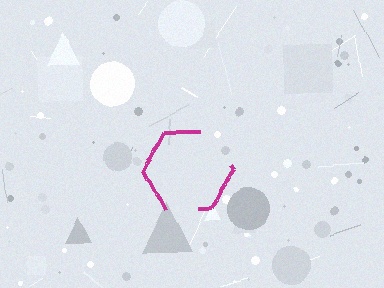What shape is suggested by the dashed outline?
The dashed outline suggests a hexagon.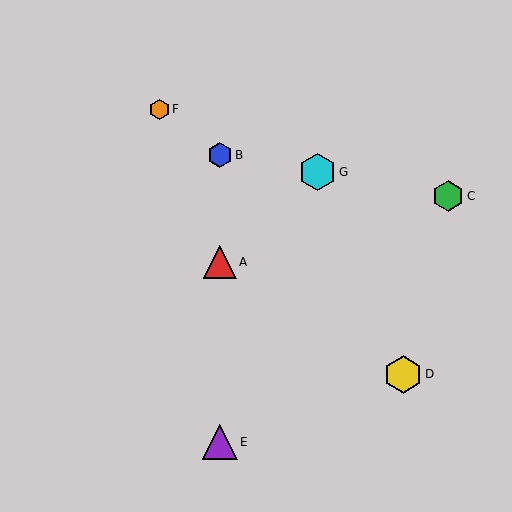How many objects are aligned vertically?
3 objects (A, B, E) are aligned vertically.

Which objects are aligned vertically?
Objects A, B, E are aligned vertically.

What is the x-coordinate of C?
Object C is at x≈448.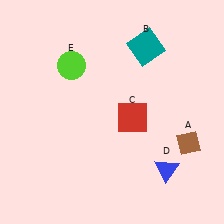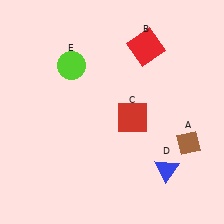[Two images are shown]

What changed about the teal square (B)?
In Image 1, B is teal. In Image 2, it changed to red.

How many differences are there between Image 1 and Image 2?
There is 1 difference between the two images.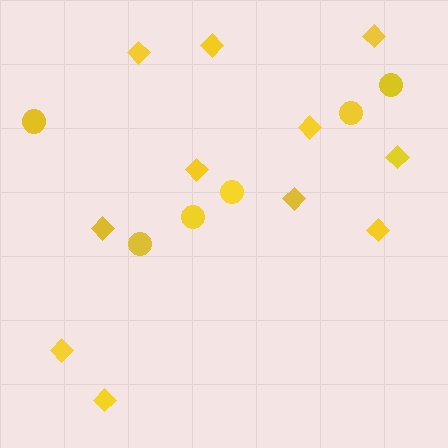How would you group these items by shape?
There are 2 groups: one group of diamonds (11) and one group of circles (6).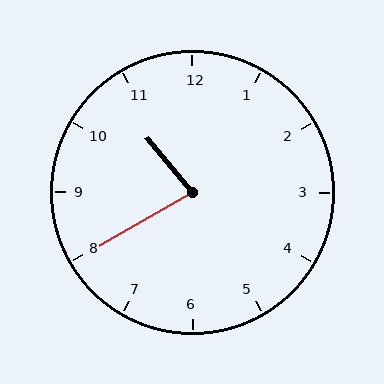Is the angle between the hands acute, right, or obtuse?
It is acute.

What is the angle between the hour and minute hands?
Approximately 80 degrees.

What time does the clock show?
10:40.